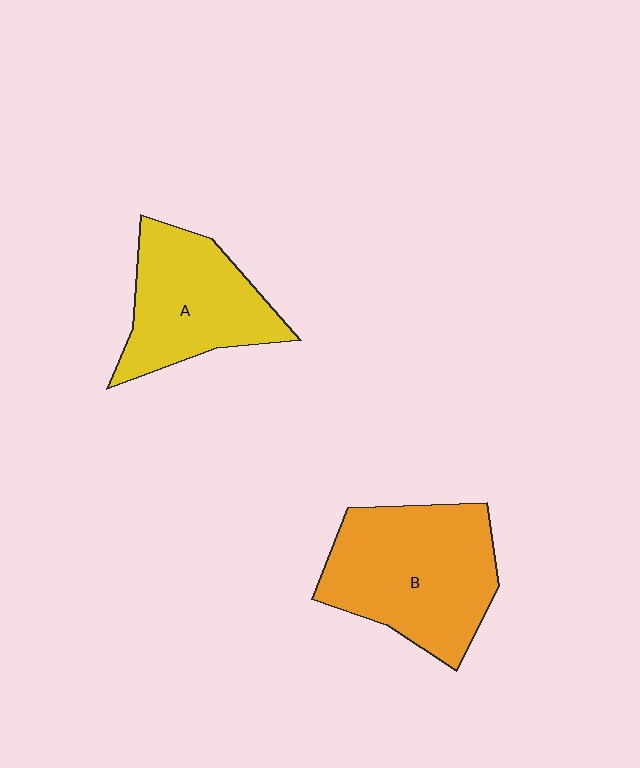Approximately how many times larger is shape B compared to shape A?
Approximately 1.3 times.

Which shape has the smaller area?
Shape A (yellow).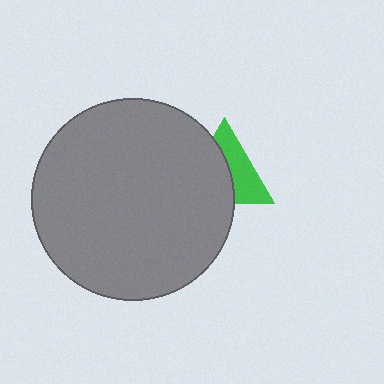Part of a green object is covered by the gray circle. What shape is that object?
It is a triangle.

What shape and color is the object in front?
The object in front is a gray circle.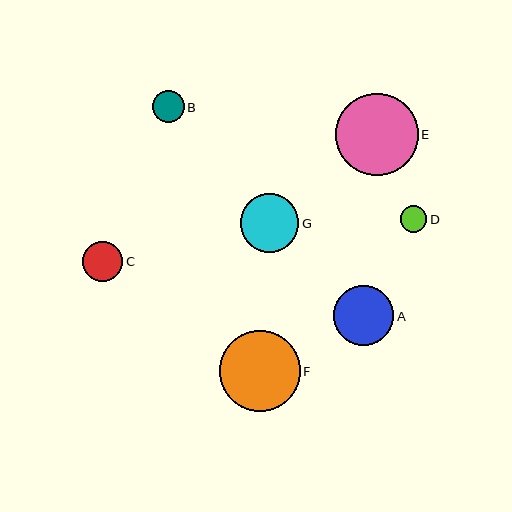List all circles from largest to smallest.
From largest to smallest: E, F, A, G, C, B, D.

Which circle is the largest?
Circle E is the largest with a size of approximately 82 pixels.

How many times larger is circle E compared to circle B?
Circle E is approximately 2.6 times the size of circle B.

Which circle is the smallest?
Circle D is the smallest with a size of approximately 27 pixels.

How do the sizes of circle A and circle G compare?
Circle A and circle G are approximately the same size.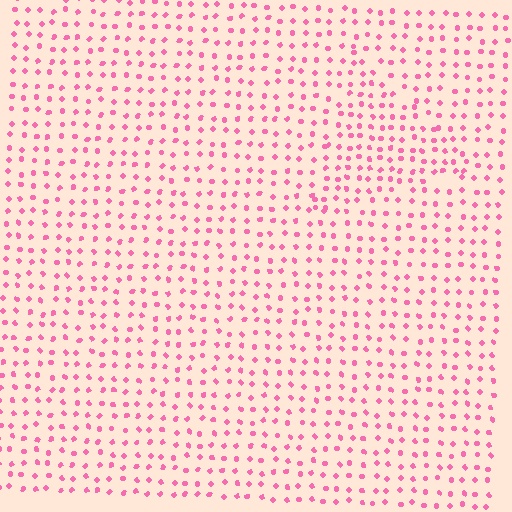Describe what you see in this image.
The image contains small pink elements arranged at two different densities. A triangle-shaped region is visible where the elements are more densely packed than the surrounding area.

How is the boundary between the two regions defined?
The boundary is defined by a change in element density (approximately 1.4x ratio). All elements are the same color, size, and shape.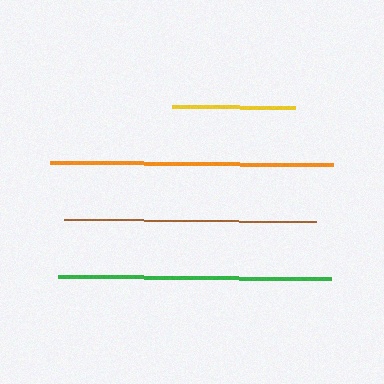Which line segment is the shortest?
The yellow line is the shortest at approximately 123 pixels.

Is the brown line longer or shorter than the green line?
The green line is longer than the brown line.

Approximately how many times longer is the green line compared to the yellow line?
The green line is approximately 2.2 times the length of the yellow line.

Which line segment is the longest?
The orange line is the longest at approximately 284 pixels.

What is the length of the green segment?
The green segment is approximately 273 pixels long.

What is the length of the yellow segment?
The yellow segment is approximately 123 pixels long.